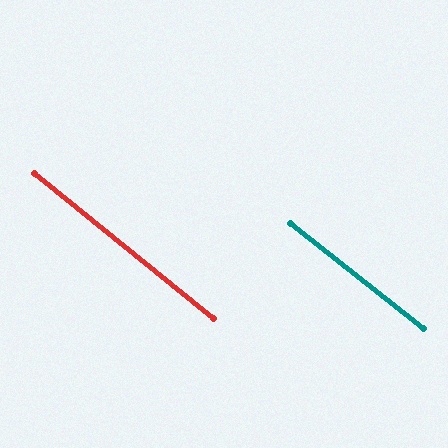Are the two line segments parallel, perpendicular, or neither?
Parallel — their directions differ by only 0.6°.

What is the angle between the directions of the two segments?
Approximately 1 degree.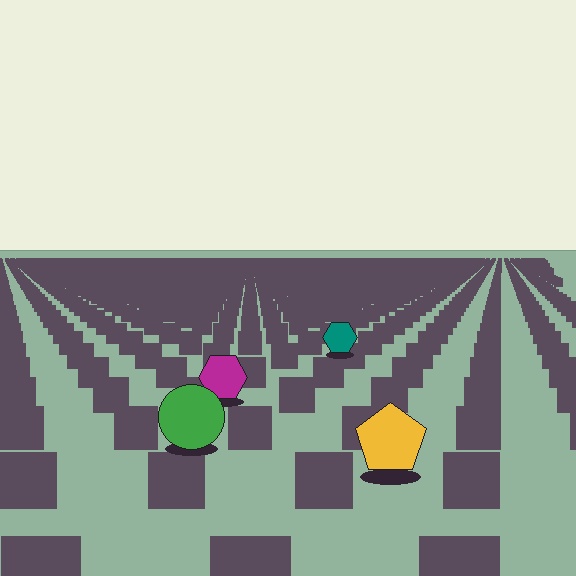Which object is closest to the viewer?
The yellow pentagon is closest. The texture marks near it are larger and more spread out.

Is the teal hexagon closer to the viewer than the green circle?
No. The green circle is closer — you can tell from the texture gradient: the ground texture is coarser near it.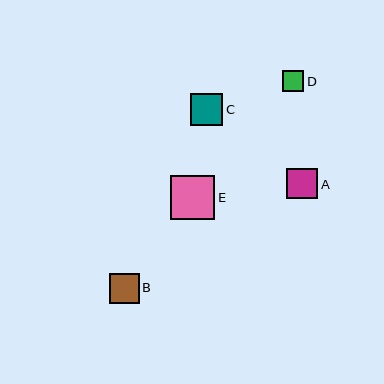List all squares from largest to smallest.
From largest to smallest: E, C, A, B, D.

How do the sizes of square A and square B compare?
Square A and square B are approximately the same size.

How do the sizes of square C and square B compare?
Square C and square B are approximately the same size.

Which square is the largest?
Square E is the largest with a size of approximately 44 pixels.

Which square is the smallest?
Square D is the smallest with a size of approximately 21 pixels.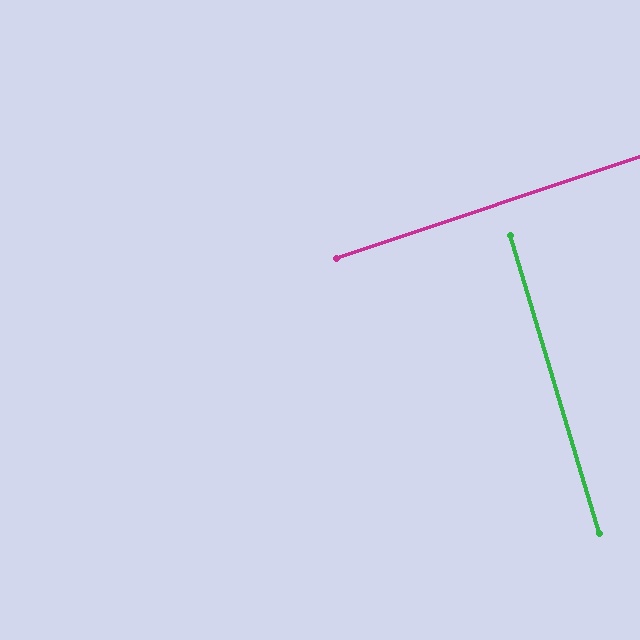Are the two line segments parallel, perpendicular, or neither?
Perpendicular — they meet at approximately 88°.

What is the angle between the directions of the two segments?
Approximately 88 degrees.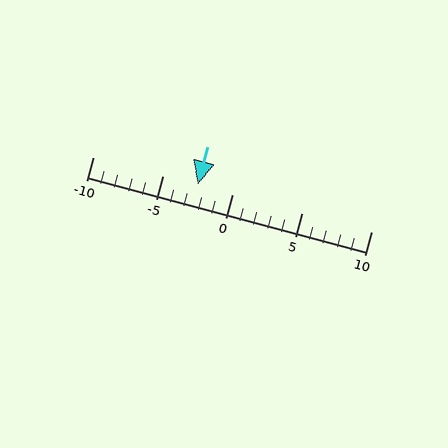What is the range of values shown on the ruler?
The ruler shows values from -10 to 10.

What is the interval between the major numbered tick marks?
The major tick marks are spaced 5 units apart.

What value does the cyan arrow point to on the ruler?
The cyan arrow points to approximately -2.